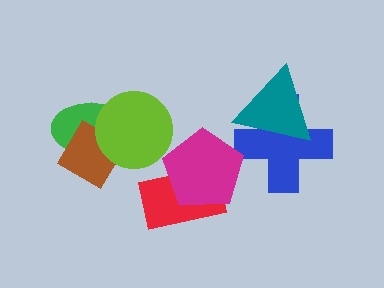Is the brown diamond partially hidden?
Yes, it is partially covered by another shape.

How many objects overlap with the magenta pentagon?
1 object overlaps with the magenta pentagon.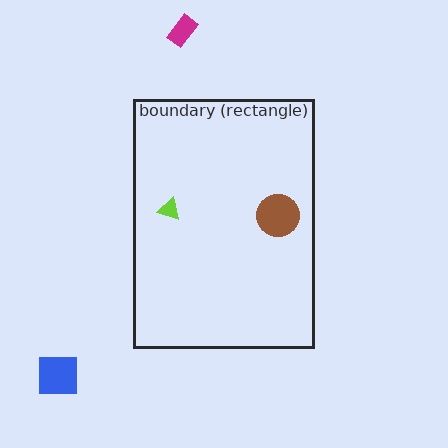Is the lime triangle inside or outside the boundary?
Inside.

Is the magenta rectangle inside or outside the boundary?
Outside.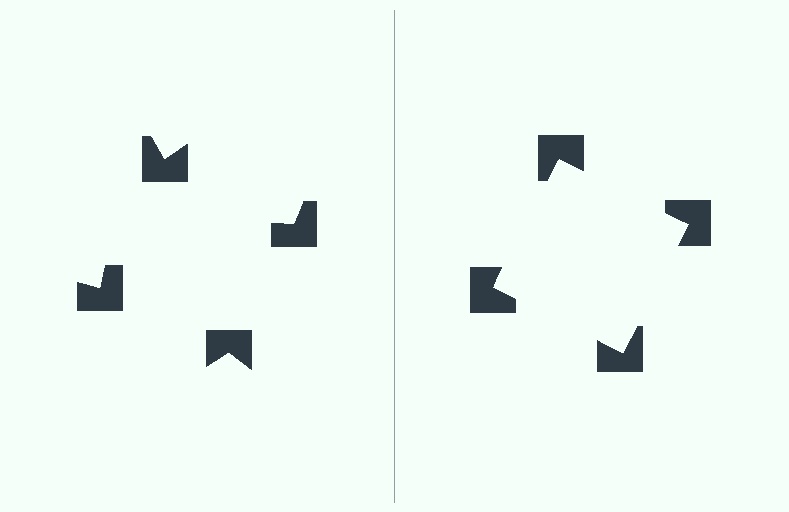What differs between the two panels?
The notched squares are positioned identically on both sides; only the wedge orientations differ. On the right they align to a square; on the left they are misaligned.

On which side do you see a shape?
An illusory square appears on the right side. On the left side the wedge cuts are rotated, so no coherent shape forms.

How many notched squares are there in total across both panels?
8 — 4 on each side.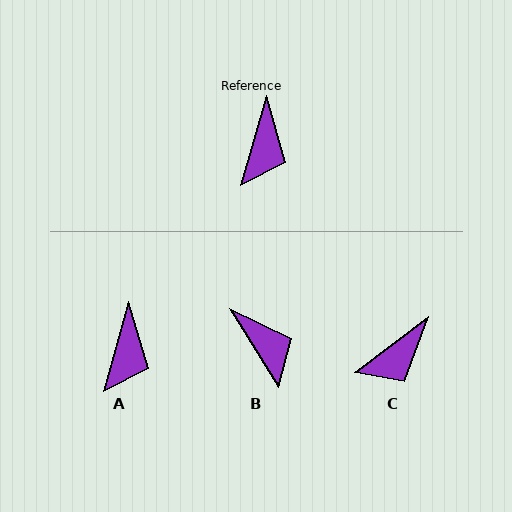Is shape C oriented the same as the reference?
No, it is off by about 37 degrees.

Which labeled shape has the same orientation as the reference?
A.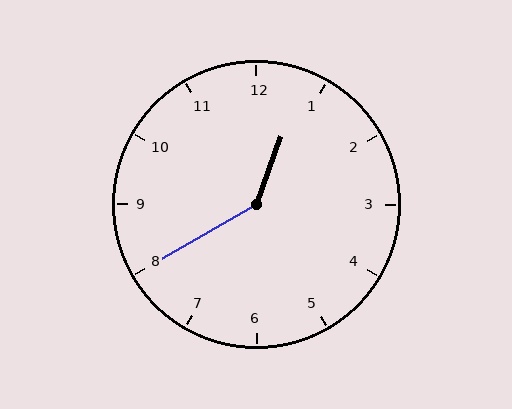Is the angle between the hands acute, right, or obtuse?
It is obtuse.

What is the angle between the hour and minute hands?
Approximately 140 degrees.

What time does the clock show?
12:40.